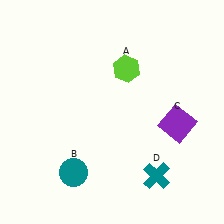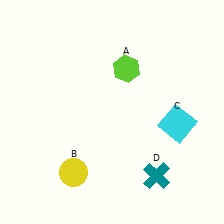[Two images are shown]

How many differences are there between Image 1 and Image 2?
There are 2 differences between the two images.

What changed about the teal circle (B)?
In Image 1, B is teal. In Image 2, it changed to yellow.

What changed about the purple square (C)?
In Image 1, C is purple. In Image 2, it changed to cyan.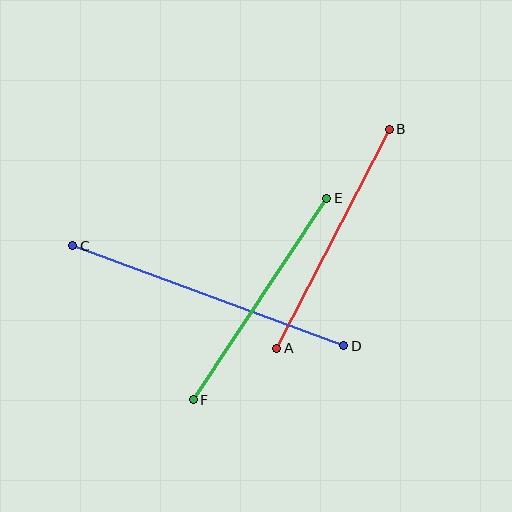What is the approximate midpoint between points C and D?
The midpoint is at approximately (208, 296) pixels.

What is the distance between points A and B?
The distance is approximately 246 pixels.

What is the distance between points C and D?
The distance is approximately 289 pixels.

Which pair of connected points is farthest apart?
Points C and D are farthest apart.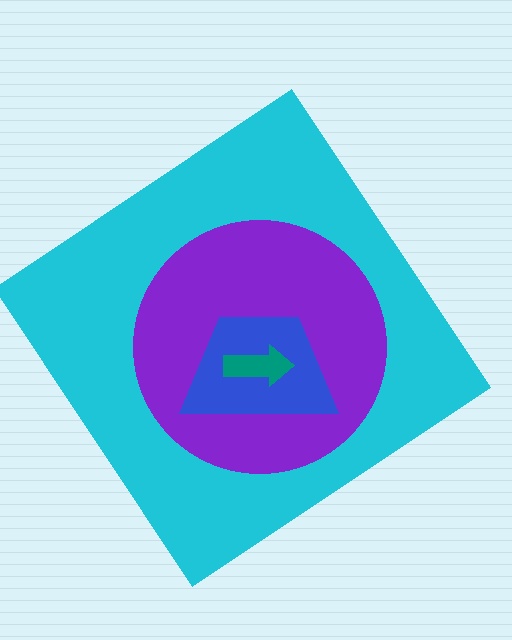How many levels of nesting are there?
4.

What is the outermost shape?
The cyan diamond.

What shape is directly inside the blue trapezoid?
The teal arrow.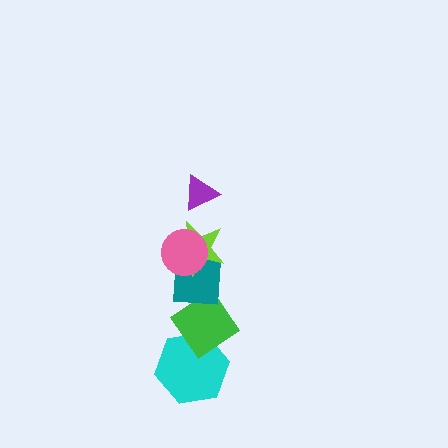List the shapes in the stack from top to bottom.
From top to bottom: the purple triangle, the pink circle, the lime star, the teal square, the green diamond, the cyan hexagon.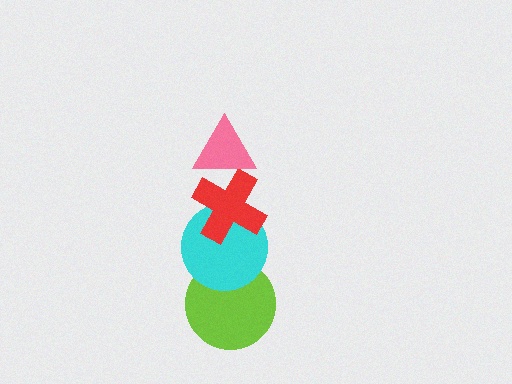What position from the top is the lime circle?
The lime circle is 4th from the top.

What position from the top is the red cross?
The red cross is 2nd from the top.